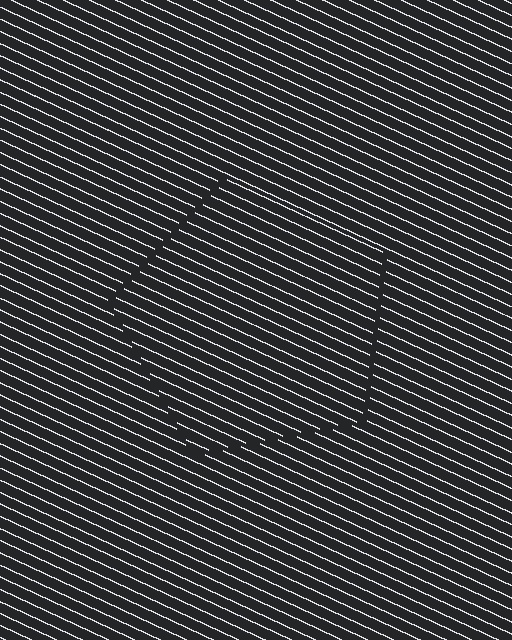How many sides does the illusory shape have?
5 sides — the line-ends trace a pentagon.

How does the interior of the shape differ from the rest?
The interior of the shape contains the same grating, shifted by half a period — the contour is defined by the phase discontinuity where line-ends from the inner and outer gratings abut.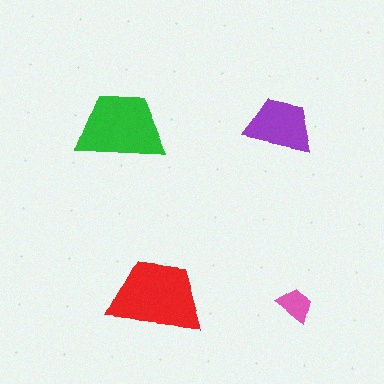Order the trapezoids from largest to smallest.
the red one, the green one, the purple one, the pink one.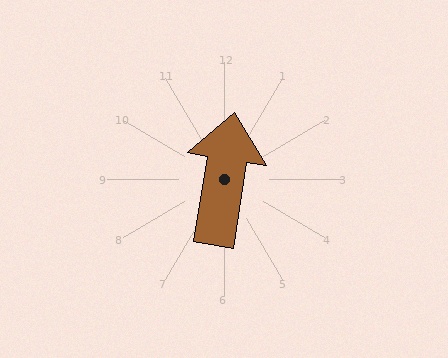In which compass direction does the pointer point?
North.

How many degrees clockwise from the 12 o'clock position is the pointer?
Approximately 9 degrees.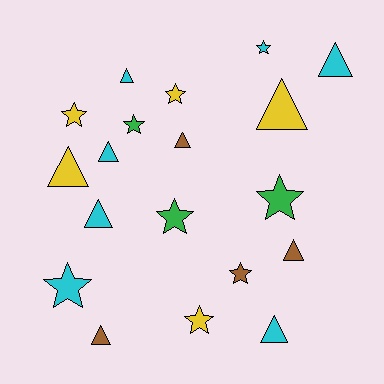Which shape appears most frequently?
Triangle, with 10 objects.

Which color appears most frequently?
Cyan, with 7 objects.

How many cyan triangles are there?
There are 5 cyan triangles.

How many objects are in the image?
There are 19 objects.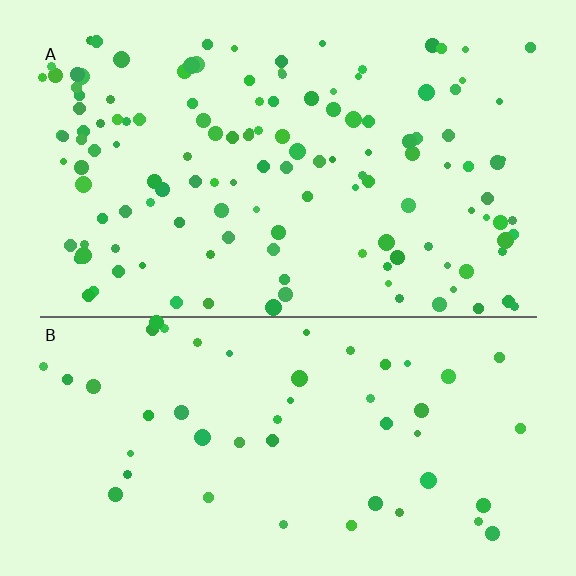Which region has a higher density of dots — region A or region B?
A (the top).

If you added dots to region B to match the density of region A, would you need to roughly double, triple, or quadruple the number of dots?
Approximately triple.